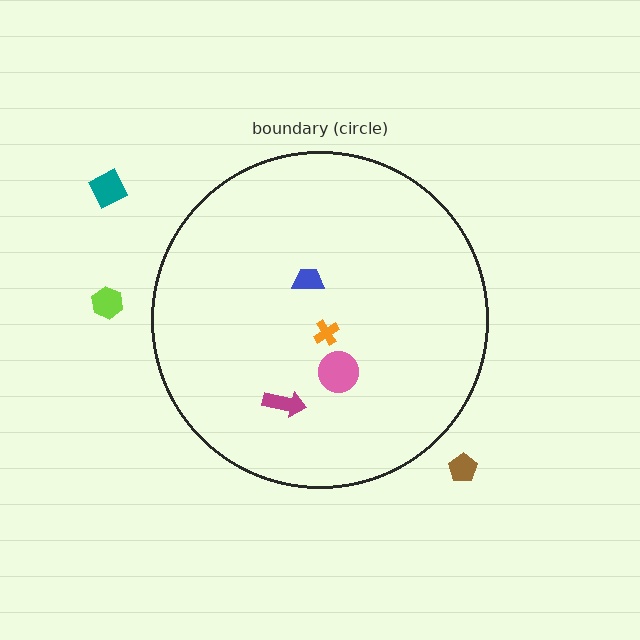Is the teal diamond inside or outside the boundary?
Outside.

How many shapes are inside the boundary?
4 inside, 3 outside.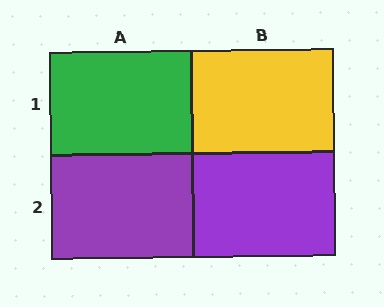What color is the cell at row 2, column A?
Purple.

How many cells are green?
1 cell is green.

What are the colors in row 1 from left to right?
Green, yellow.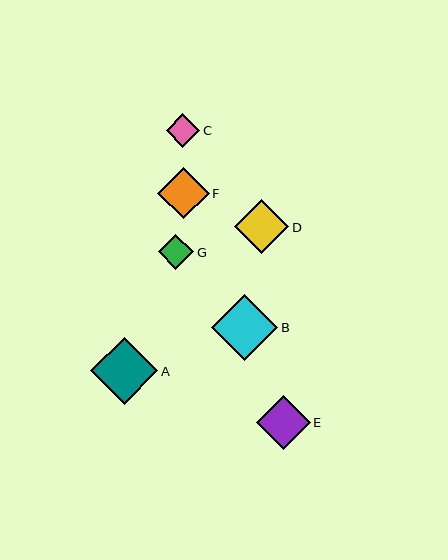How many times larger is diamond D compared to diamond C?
Diamond D is approximately 1.6 times the size of diamond C.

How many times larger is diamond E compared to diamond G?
Diamond E is approximately 1.5 times the size of diamond G.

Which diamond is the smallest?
Diamond C is the smallest with a size of approximately 34 pixels.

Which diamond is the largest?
Diamond A is the largest with a size of approximately 68 pixels.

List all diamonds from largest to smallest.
From largest to smallest: A, B, D, E, F, G, C.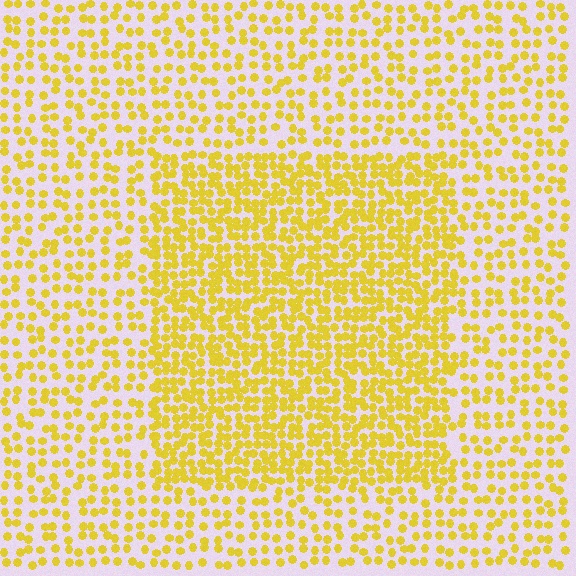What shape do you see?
I see a rectangle.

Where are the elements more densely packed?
The elements are more densely packed inside the rectangle boundary.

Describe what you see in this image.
The image contains small yellow elements arranged at two different densities. A rectangle-shaped region is visible where the elements are more densely packed than the surrounding area.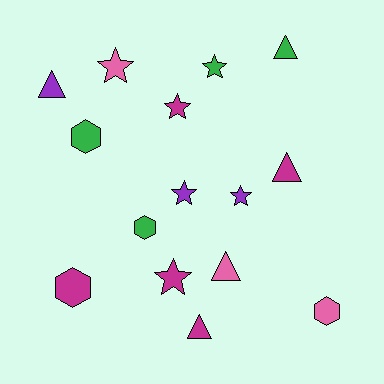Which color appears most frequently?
Magenta, with 5 objects.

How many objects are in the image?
There are 15 objects.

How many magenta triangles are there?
There are 2 magenta triangles.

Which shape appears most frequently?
Star, with 6 objects.